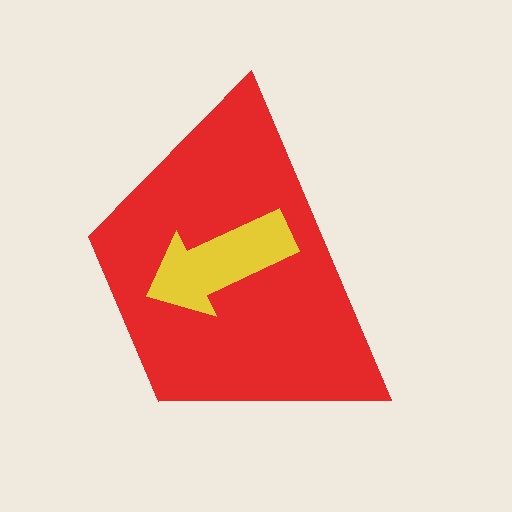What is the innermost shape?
The yellow arrow.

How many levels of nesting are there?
2.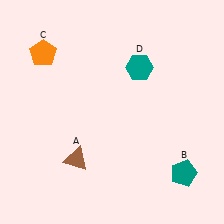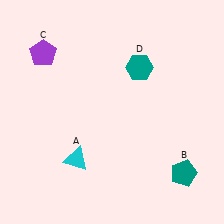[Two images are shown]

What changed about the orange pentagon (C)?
In Image 1, C is orange. In Image 2, it changed to purple.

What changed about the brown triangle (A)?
In Image 1, A is brown. In Image 2, it changed to cyan.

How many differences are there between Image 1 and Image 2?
There are 2 differences between the two images.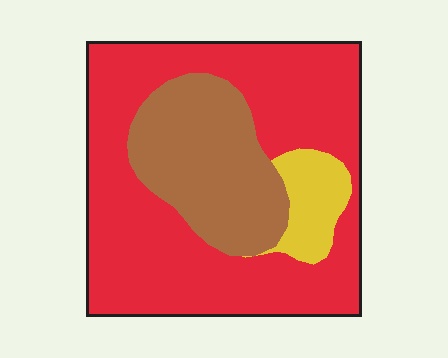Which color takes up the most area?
Red, at roughly 65%.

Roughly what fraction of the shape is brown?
Brown takes up about one quarter (1/4) of the shape.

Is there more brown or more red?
Red.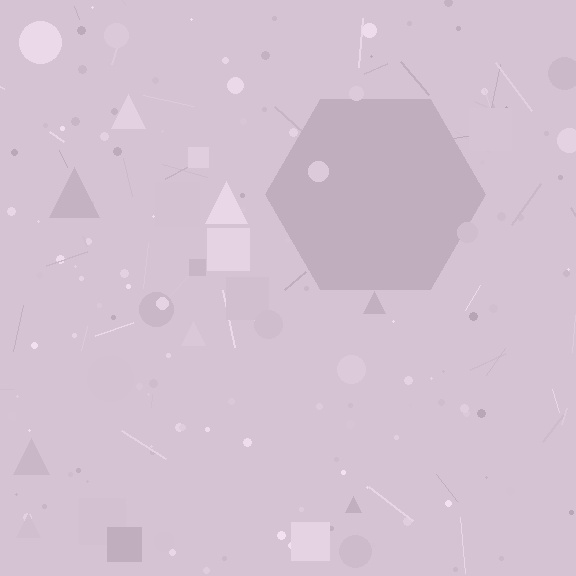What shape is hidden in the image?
A hexagon is hidden in the image.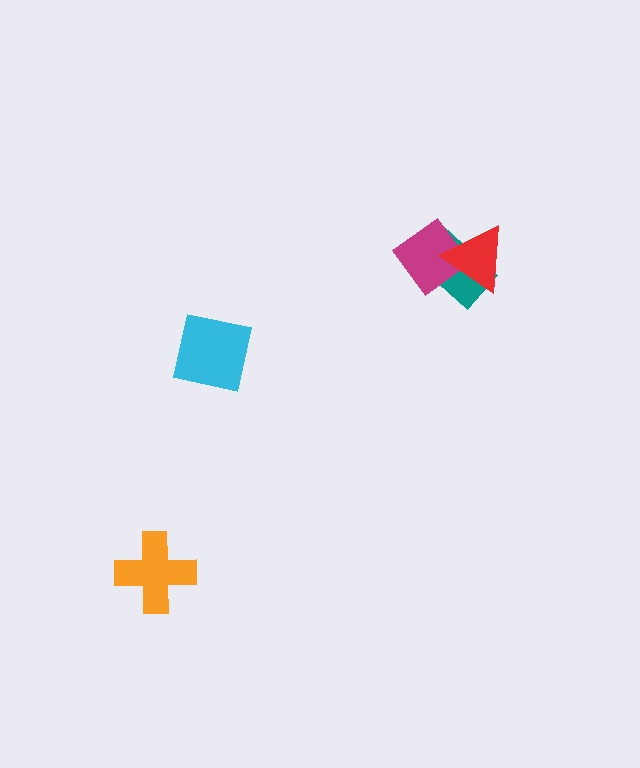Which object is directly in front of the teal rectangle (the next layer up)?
The magenta diamond is directly in front of the teal rectangle.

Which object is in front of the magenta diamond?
The red triangle is in front of the magenta diamond.